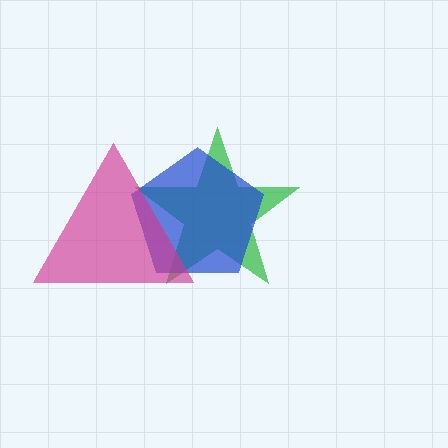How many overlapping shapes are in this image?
There are 3 overlapping shapes in the image.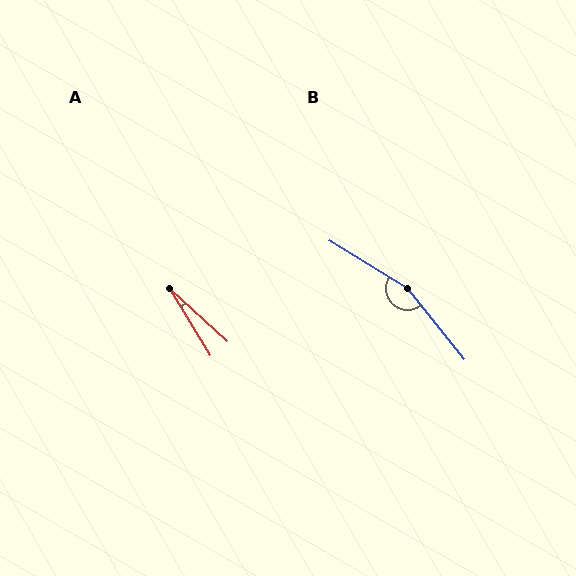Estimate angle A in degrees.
Approximately 16 degrees.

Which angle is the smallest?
A, at approximately 16 degrees.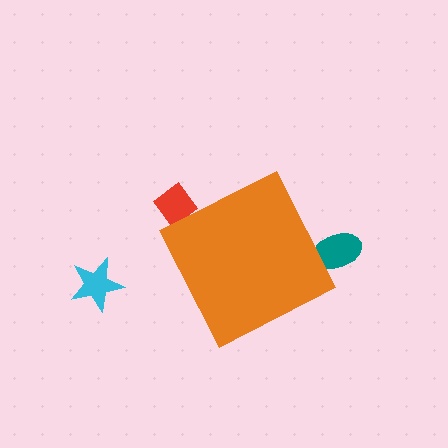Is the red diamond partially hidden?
Yes, the red diamond is partially hidden behind the orange diamond.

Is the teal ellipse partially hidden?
Yes, the teal ellipse is partially hidden behind the orange diamond.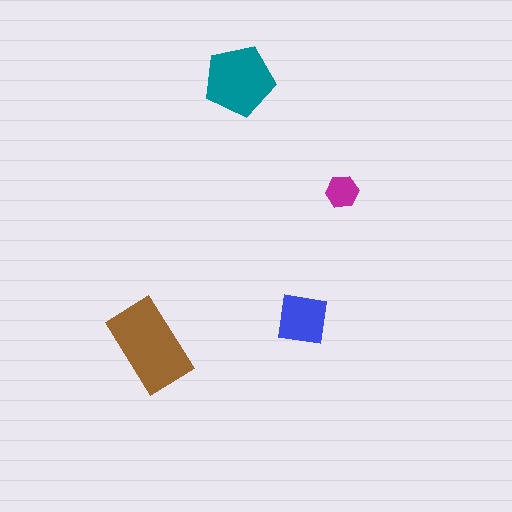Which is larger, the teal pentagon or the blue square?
The teal pentagon.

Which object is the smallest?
The magenta hexagon.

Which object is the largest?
The brown rectangle.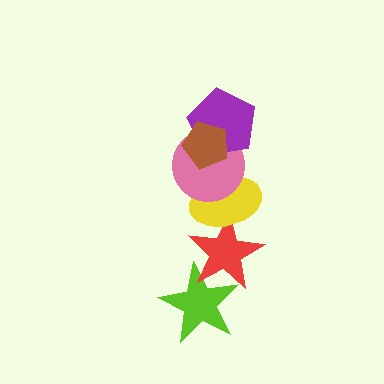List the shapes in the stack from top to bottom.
From top to bottom: the brown pentagon, the purple pentagon, the pink circle, the yellow ellipse, the red star, the lime star.